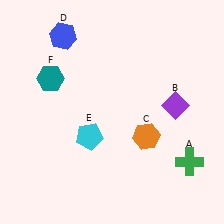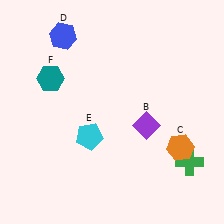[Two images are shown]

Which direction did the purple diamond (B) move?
The purple diamond (B) moved left.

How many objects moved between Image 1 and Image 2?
2 objects moved between the two images.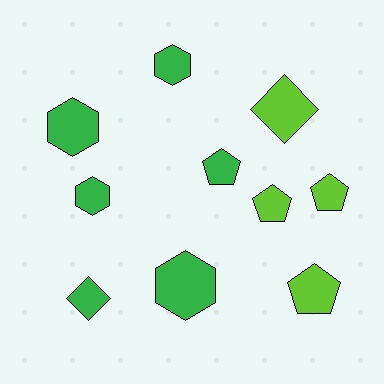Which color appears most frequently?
Green, with 6 objects.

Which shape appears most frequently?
Hexagon, with 4 objects.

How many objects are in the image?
There are 10 objects.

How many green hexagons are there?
There are 4 green hexagons.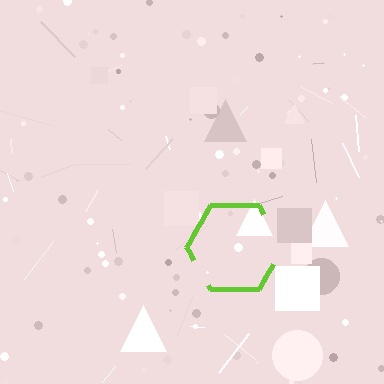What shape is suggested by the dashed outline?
The dashed outline suggests a hexagon.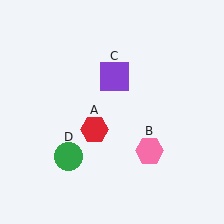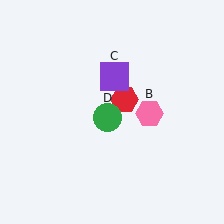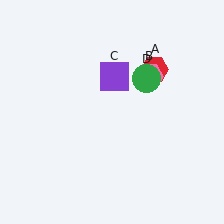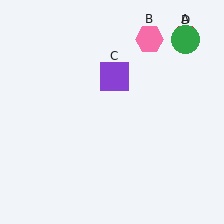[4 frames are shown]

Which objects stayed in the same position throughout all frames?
Purple square (object C) remained stationary.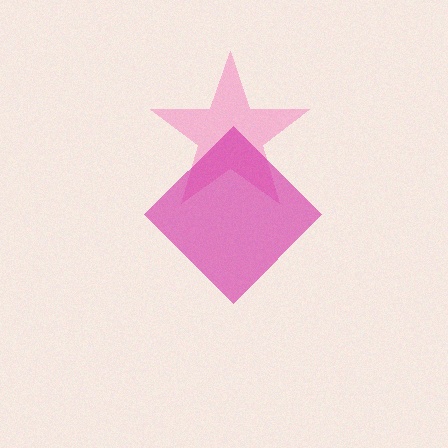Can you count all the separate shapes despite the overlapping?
Yes, there are 2 separate shapes.